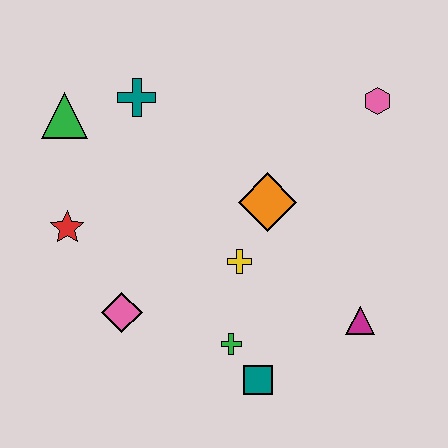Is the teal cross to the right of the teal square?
No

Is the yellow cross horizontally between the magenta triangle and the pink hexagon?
No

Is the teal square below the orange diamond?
Yes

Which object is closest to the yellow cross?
The orange diamond is closest to the yellow cross.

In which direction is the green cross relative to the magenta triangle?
The green cross is to the left of the magenta triangle.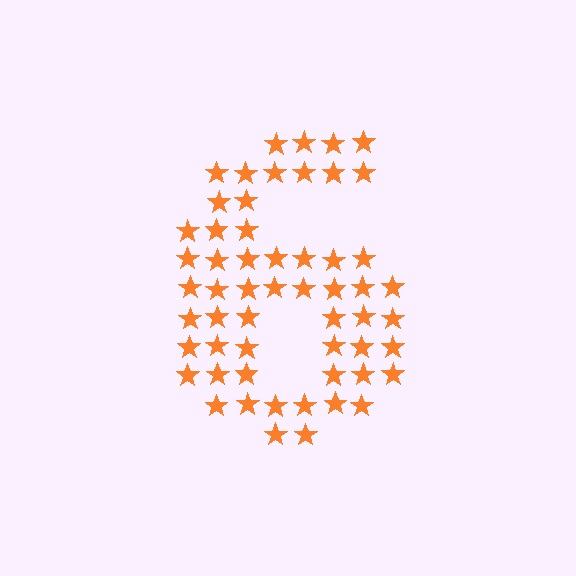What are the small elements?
The small elements are stars.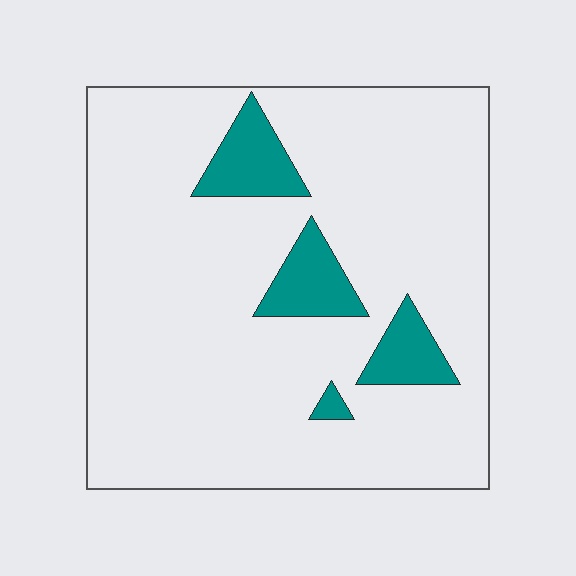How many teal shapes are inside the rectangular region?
4.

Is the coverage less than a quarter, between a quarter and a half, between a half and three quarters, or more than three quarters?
Less than a quarter.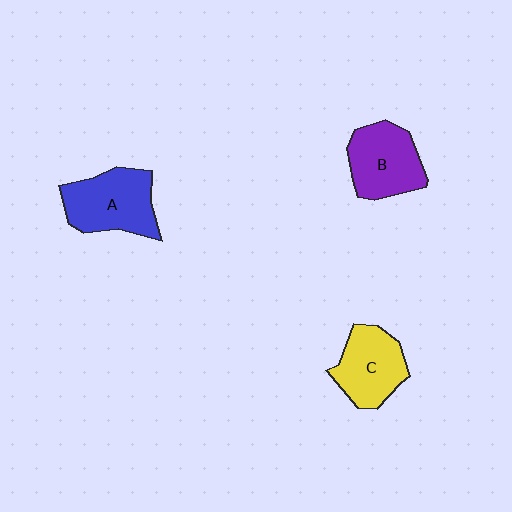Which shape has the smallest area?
Shape C (yellow).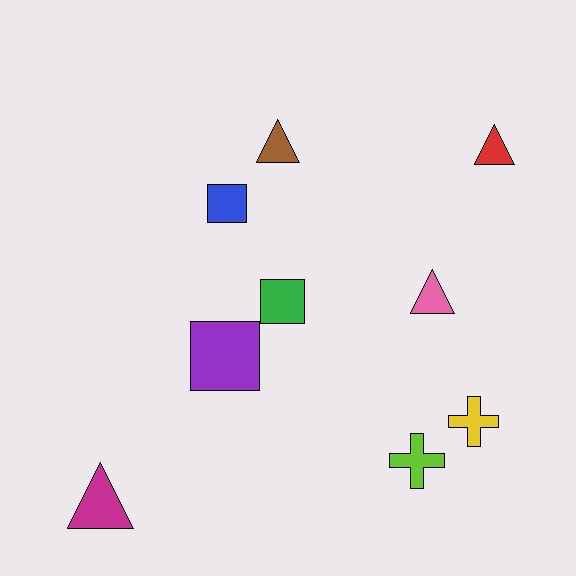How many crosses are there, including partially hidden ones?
There are 2 crosses.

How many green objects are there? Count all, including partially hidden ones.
There is 1 green object.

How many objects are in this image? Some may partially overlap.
There are 9 objects.